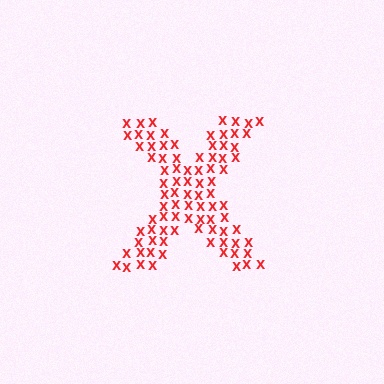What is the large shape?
The large shape is the letter X.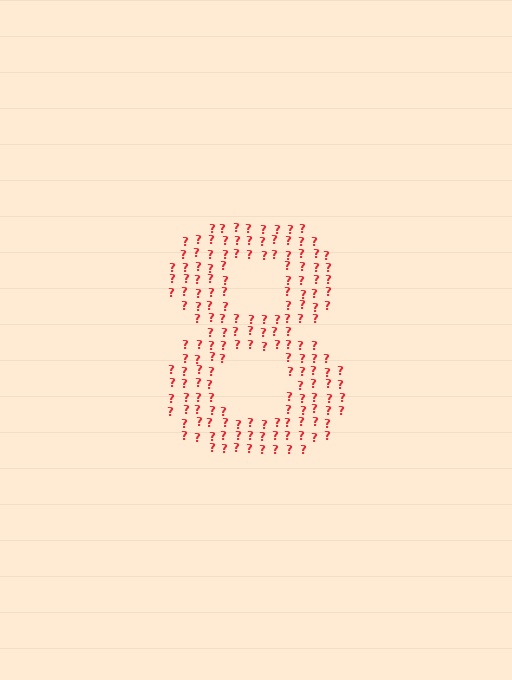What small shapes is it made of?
It is made of small question marks.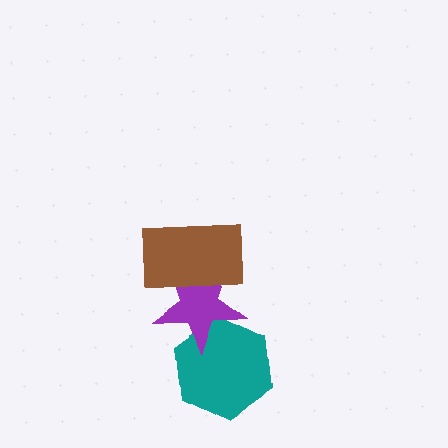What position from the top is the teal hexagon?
The teal hexagon is 3rd from the top.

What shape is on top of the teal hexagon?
The purple star is on top of the teal hexagon.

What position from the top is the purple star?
The purple star is 2nd from the top.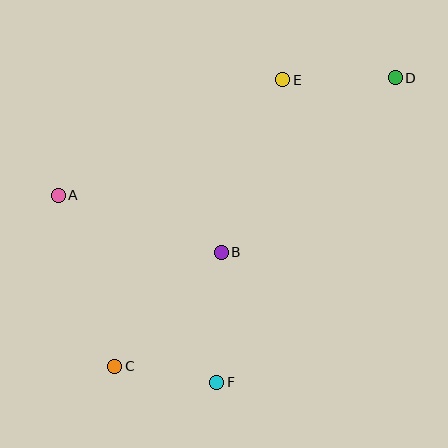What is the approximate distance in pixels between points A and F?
The distance between A and F is approximately 245 pixels.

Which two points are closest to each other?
Points C and F are closest to each other.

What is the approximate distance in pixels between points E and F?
The distance between E and F is approximately 309 pixels.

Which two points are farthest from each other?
Points C and D are farthest from each other.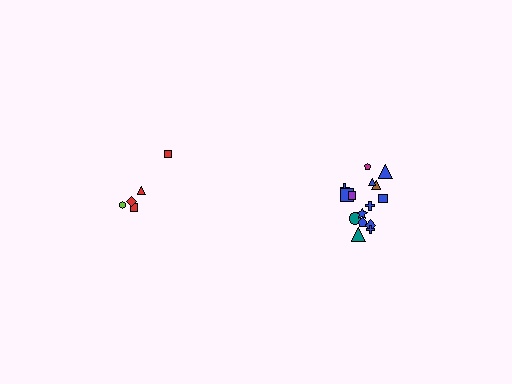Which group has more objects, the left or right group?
The right group.